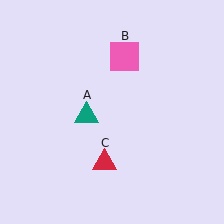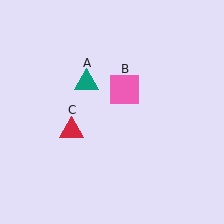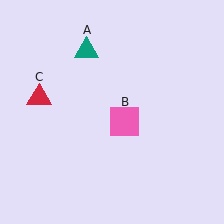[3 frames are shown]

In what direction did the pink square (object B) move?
The pink square (object B) moved down.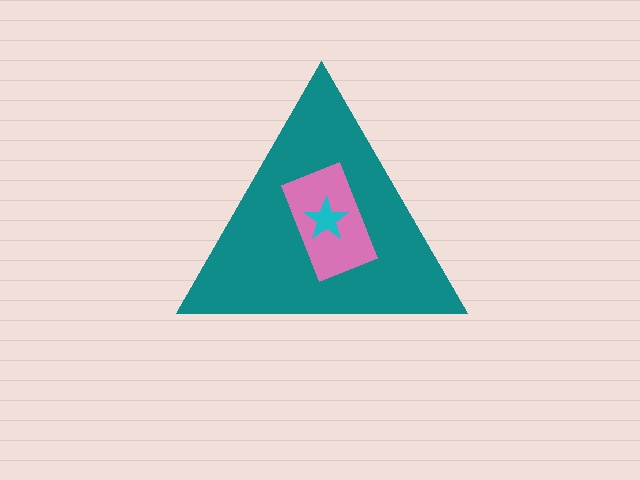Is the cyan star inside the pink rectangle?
Yes.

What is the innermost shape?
The cyan star.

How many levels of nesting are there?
3.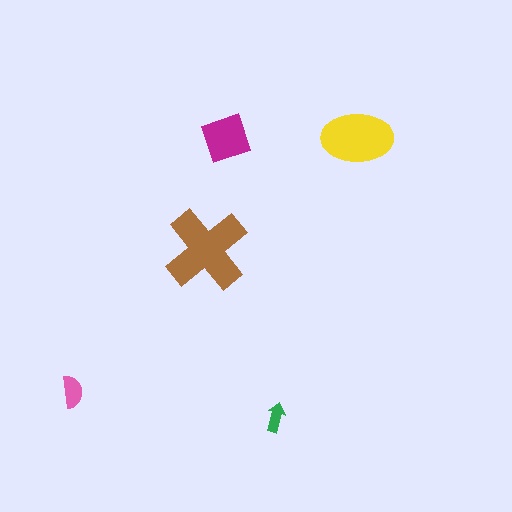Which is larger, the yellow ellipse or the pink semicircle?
The yellow ellipse.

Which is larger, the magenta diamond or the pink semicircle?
The magenta diamond.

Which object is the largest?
The brown cross.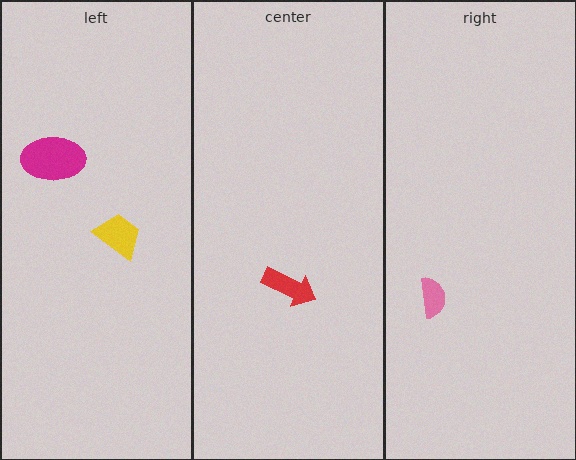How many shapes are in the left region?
2.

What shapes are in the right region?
The pink semicircle.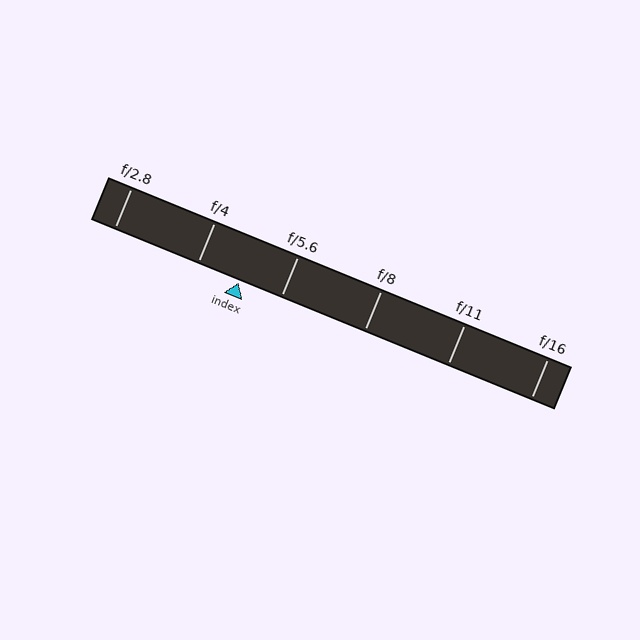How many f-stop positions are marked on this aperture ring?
There are 6 f-stop positions marked.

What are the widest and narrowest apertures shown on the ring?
The widest aperture shown is f/2.8 and the narrowest is f/16.